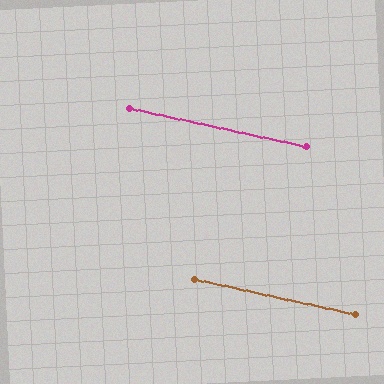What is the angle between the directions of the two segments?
Approximately 0 degrees.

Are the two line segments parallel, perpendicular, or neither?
Parallel — their directions differ by only 0.2°.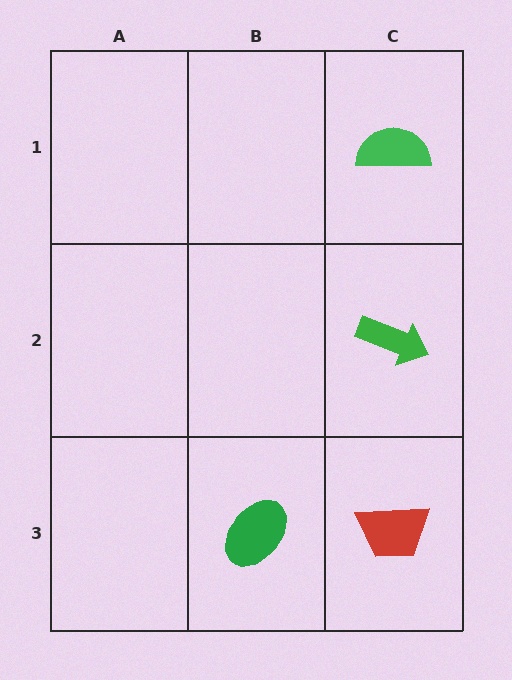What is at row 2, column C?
A green arrow.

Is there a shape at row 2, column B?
No, that cell is empty.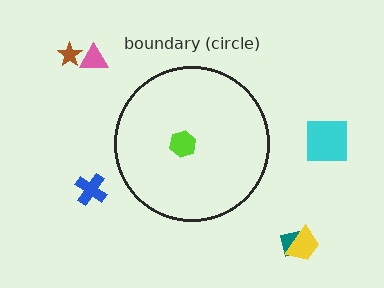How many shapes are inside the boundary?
1 inside, 6 outside.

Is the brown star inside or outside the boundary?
Outside.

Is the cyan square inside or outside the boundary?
Outside.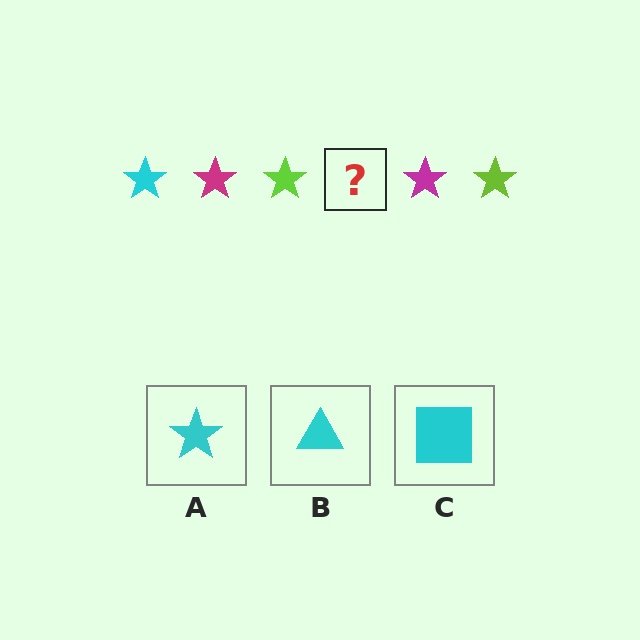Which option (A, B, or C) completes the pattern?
A.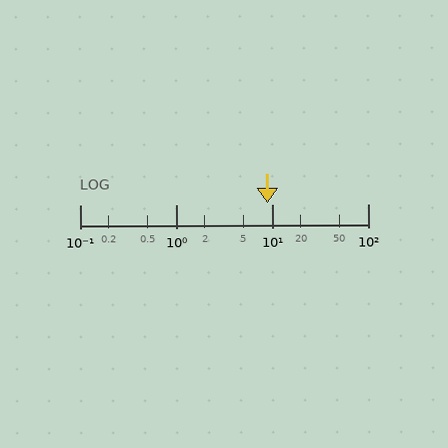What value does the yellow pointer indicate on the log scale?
The pointer indicates approximately 9.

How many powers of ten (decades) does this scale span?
The scale spans 3 decades, from 0.1 to 100.